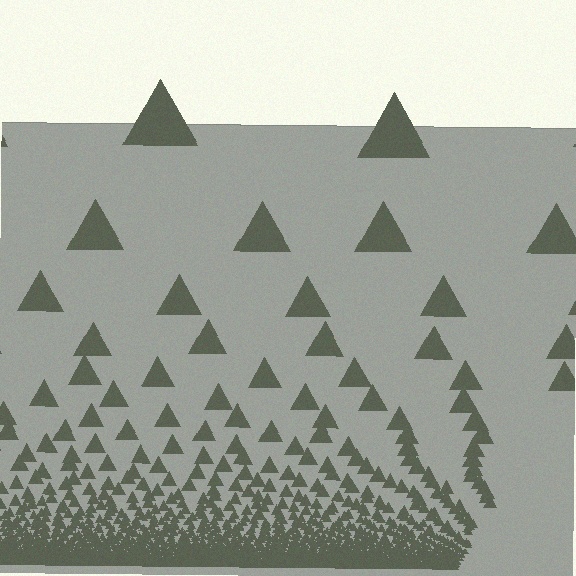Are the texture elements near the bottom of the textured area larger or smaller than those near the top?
Smaller. The gradient is inverted — elements near the bottom are smaller and denser.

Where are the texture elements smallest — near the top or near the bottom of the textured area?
Near the bottom.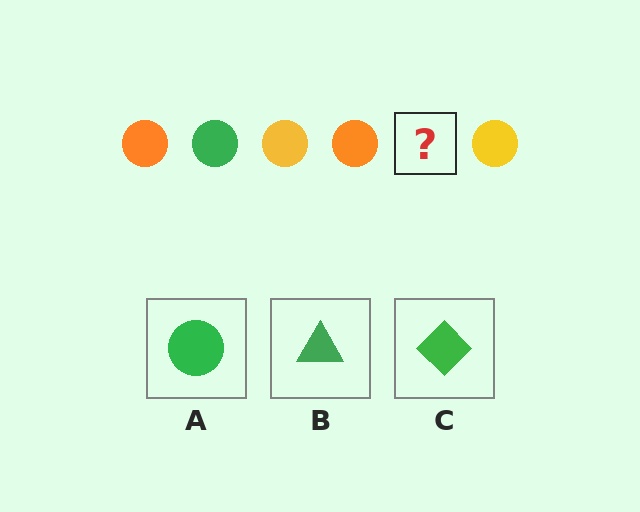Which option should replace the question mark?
Option A.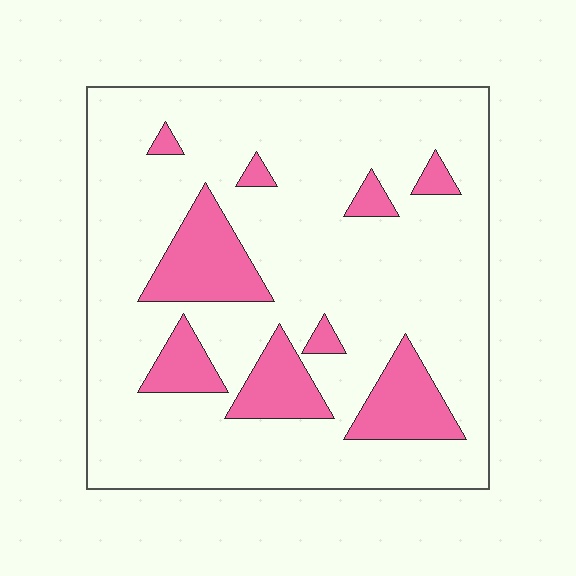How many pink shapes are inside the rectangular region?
9.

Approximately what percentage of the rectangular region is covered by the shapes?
Approximately 20%.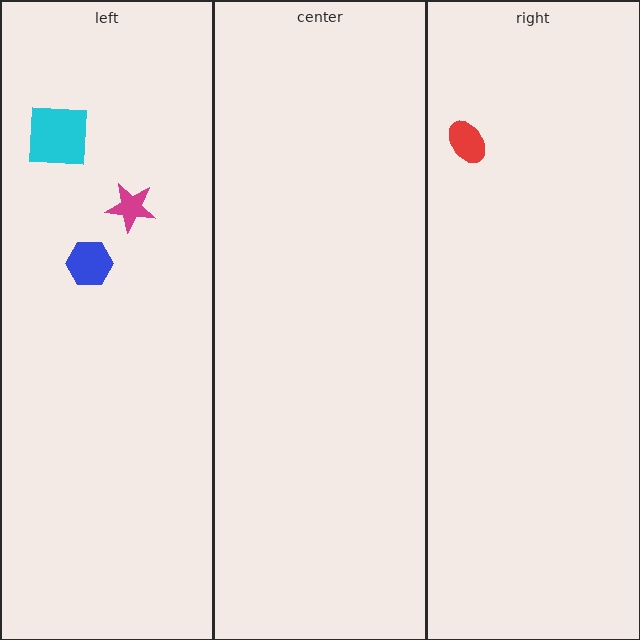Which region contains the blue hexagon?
The left region.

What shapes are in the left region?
The cyan square, the blue hexagon, the magenta star.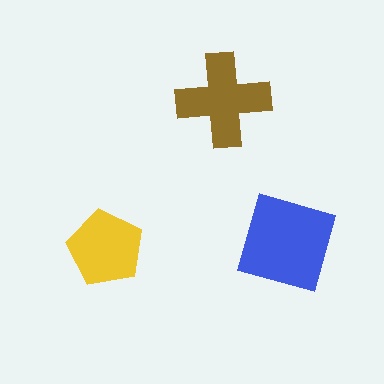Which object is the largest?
The blue diamond.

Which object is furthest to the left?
The yellow pentagon is leftmost.